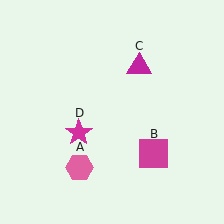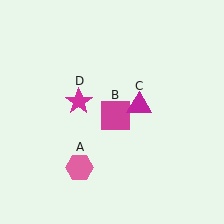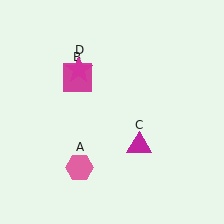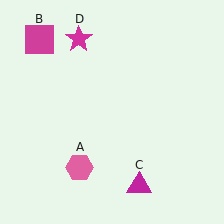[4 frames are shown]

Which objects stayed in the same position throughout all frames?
Pink hexagon (object A) remained stationary.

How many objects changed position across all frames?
3 objects changed position: magenta square (object B), magenta triangle (object C), magenta star (object D).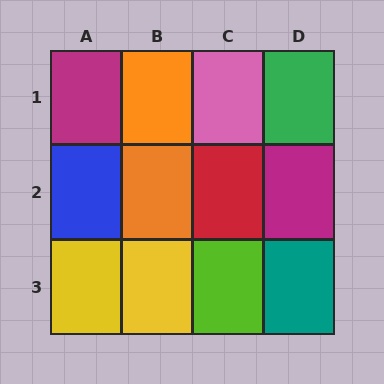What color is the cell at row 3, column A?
Yellow.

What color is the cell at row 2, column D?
Magenta.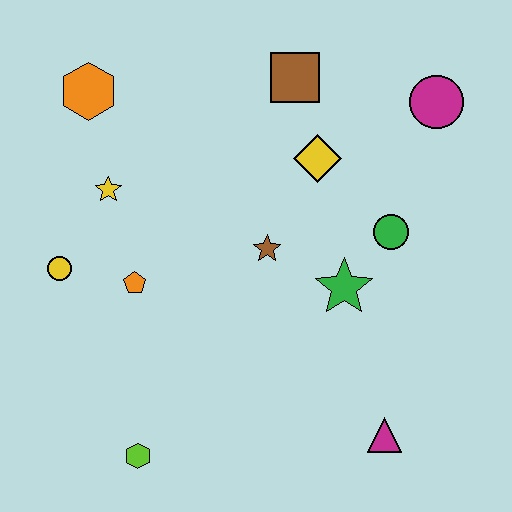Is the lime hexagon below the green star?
Yes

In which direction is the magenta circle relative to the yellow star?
The magenta circle is to the right of the yellow star.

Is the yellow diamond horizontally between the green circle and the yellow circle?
Yes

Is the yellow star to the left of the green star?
Yes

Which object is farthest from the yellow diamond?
The lime hexagon is farthest from the yellow diamond.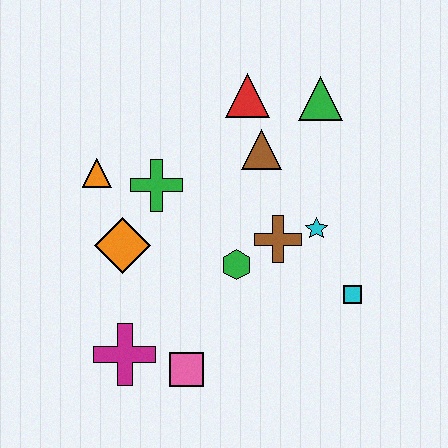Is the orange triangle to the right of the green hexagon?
No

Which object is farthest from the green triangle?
The magenta cross is farthest from the green triangle.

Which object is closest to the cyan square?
The cyan star is closest to the cyan square.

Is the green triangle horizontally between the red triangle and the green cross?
No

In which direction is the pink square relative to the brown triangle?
The pink square is below the brown triangle.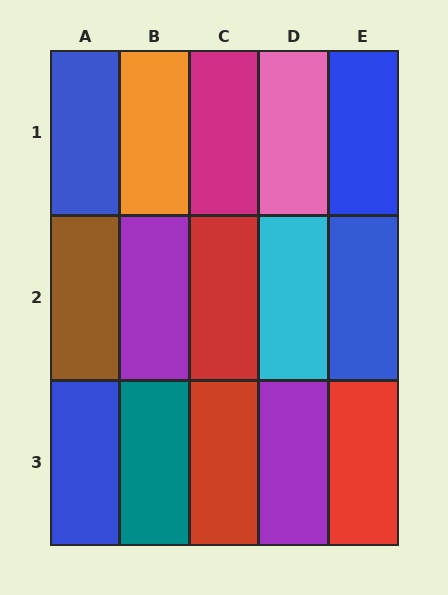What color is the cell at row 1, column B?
Orange.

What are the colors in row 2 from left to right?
Brown, purple, red, cyan, blue.